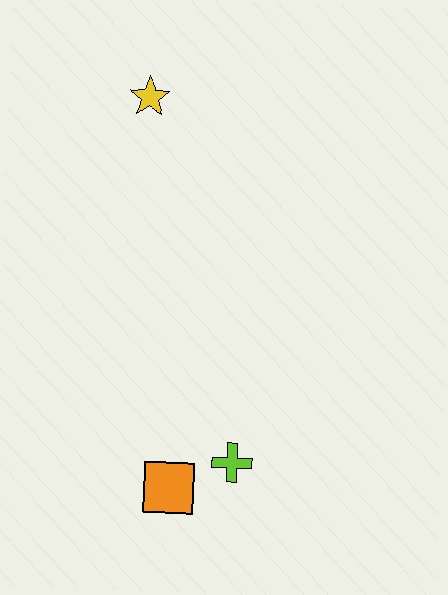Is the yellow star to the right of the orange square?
No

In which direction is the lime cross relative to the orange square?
The lime cross is to the right of the orange square.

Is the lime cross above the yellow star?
No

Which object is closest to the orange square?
The lime cross is closest to the orange square.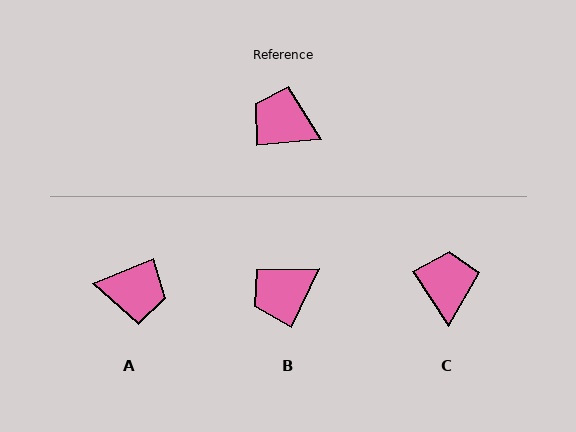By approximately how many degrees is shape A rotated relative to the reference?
Approximately 164 degrees clockwise.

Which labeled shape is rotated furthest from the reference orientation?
A, about 164 degrees away.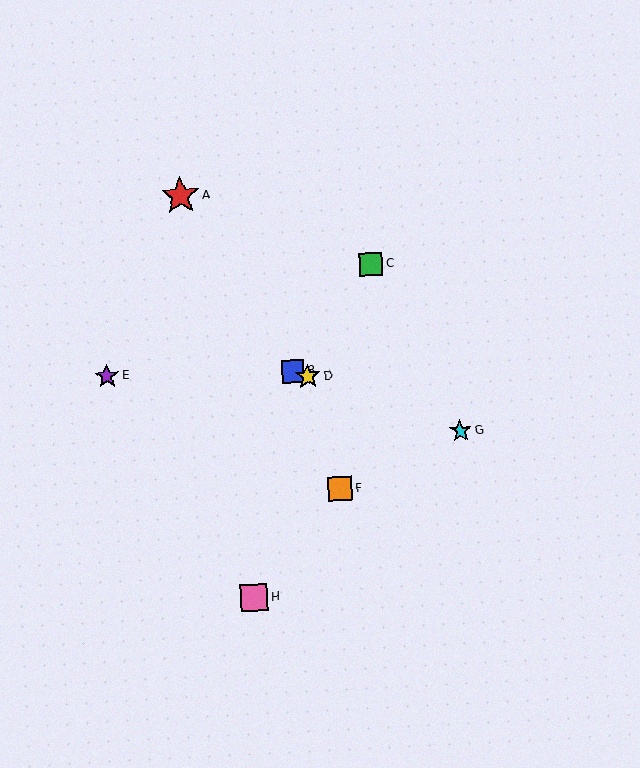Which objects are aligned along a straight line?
Objects B, D, G are aligned along a straight line.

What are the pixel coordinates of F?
Object F is at (340, 489).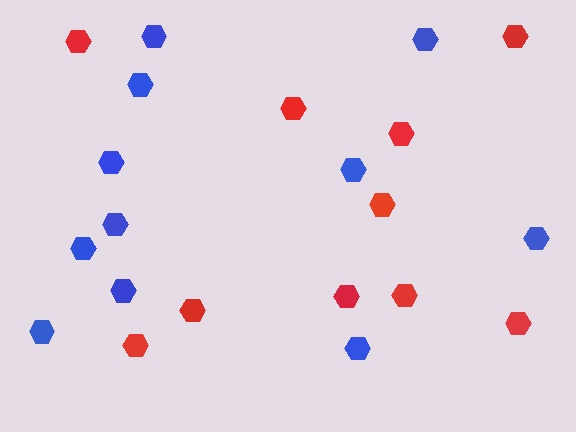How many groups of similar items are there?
There are 2 groups: one group of red hexagons (10) and one group of blue hexagons (11).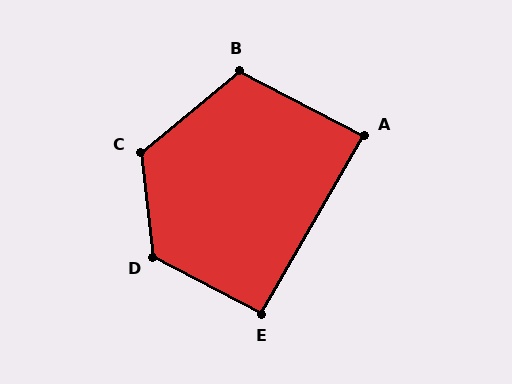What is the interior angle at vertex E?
Approximately 92 degrees (approximately right).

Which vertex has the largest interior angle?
D, at approximately 124 degrees.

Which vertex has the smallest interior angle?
A, at approximately 87 degrees.